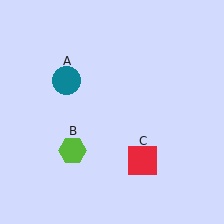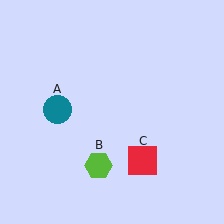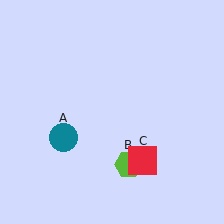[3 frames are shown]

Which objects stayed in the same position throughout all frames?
Red square (object C) remained stationary.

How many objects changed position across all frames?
2 objects changed position: teal circle (object A), lime hexagon (object B).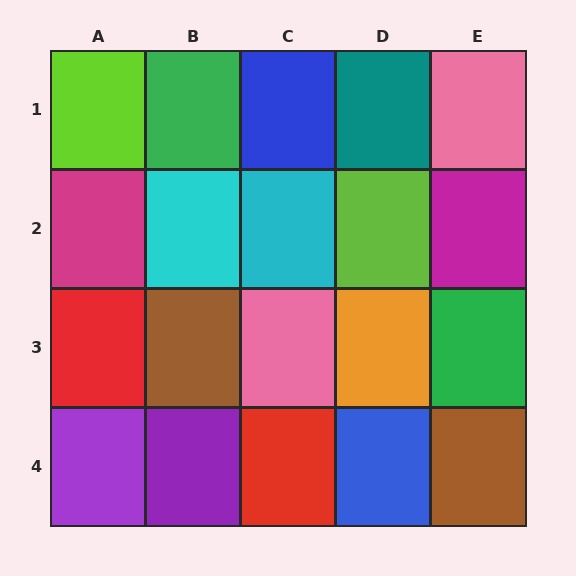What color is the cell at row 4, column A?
Purple.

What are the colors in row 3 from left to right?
Red, brown, pink, orange, green.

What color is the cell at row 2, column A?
Magenta.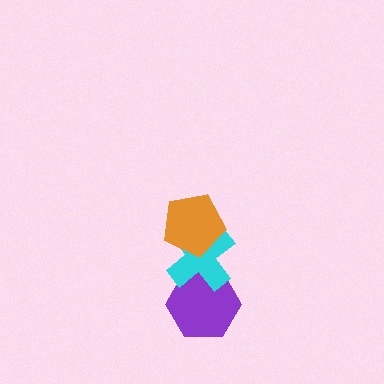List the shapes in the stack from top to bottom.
From top to bottom: the orange pentagon, the cyan cross, the purple hexagon.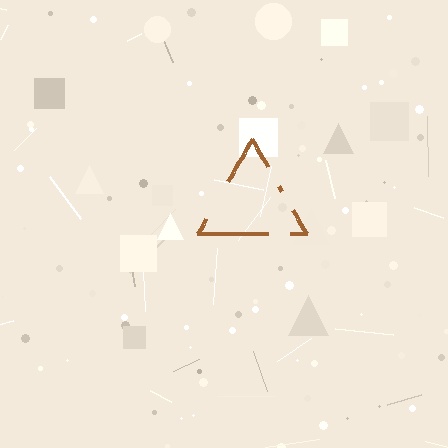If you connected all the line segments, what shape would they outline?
They would outline a triangle.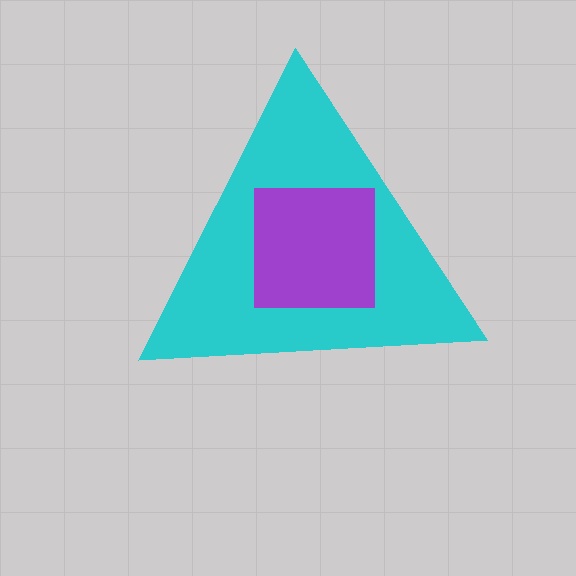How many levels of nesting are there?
2.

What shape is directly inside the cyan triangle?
The purple square.